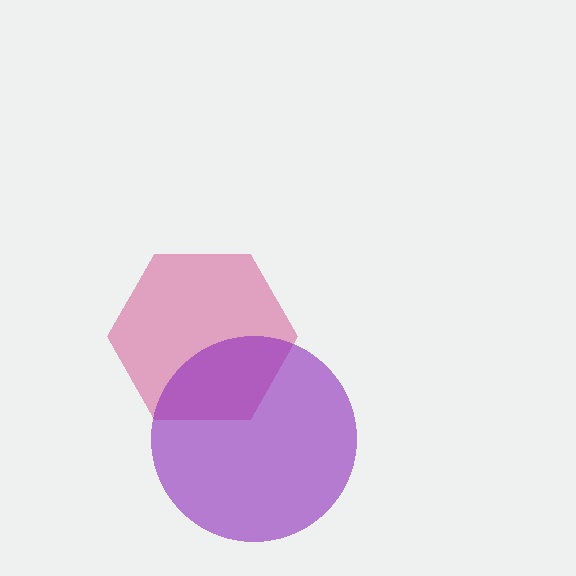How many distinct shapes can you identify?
There are 2 distinct shapes: a pink hexagon, a purple circle.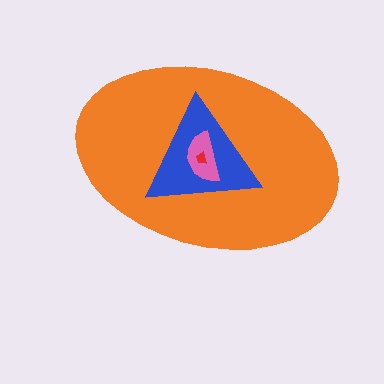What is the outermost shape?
The orange ellipse.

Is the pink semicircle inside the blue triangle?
Yes.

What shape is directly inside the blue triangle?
The pink semicircle.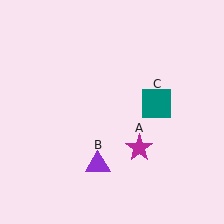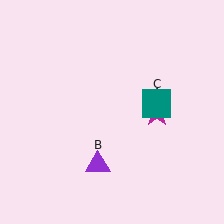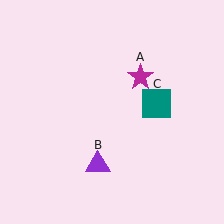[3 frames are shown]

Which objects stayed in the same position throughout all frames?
Purple triangle (object B) and teal square (object C) remained stationary.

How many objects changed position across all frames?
1 object changed position: magenta star (object A).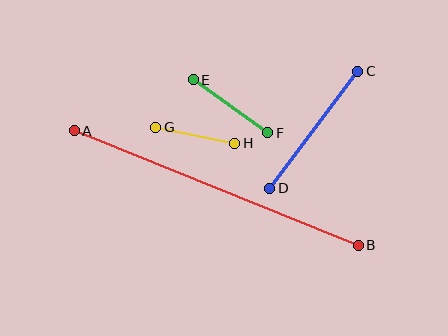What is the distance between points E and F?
The distance is approximately 92 pixels.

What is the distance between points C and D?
The distance is approximately 146 pixels.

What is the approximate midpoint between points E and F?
The midpoint is at approximately (230, 106) pixels.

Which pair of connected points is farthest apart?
Points A and B are farthest apart.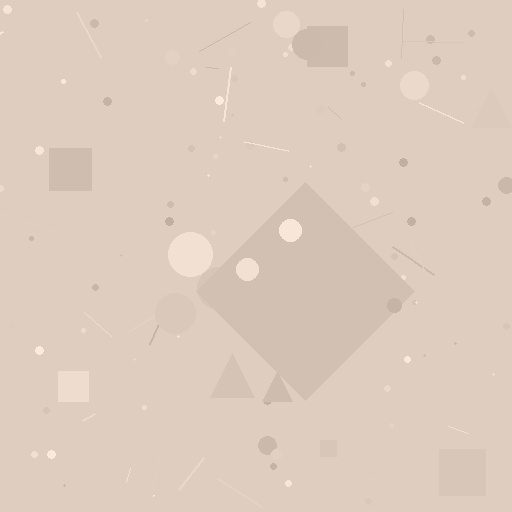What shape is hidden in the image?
A diamond is hidden in the image.